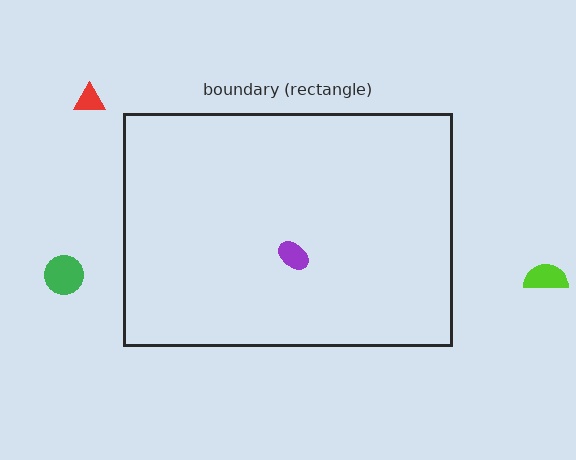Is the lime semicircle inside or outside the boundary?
Outside.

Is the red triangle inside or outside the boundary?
Outside.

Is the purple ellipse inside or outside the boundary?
Inside.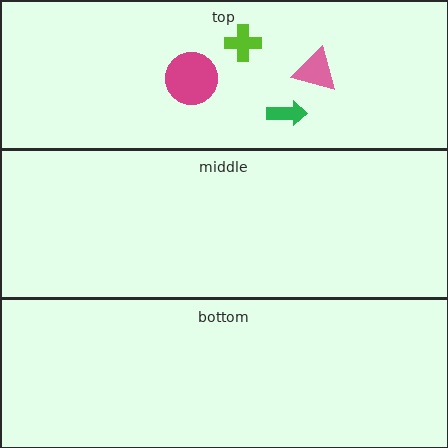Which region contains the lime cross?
The top region.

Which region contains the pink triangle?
The top region.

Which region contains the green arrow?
The top region.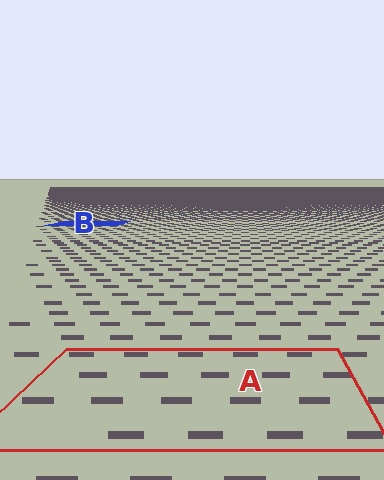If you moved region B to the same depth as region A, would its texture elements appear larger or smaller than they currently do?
They would appear larger. At a closer depth, the same texture elements are projected at a bigger on-screen size.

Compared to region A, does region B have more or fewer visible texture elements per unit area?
Region B has more texture elements per unit area — they are packed more densely because it is farther away.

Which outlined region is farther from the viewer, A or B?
Region B is farther from the viewer — the texture elements inside it appear smaller and more densely packed.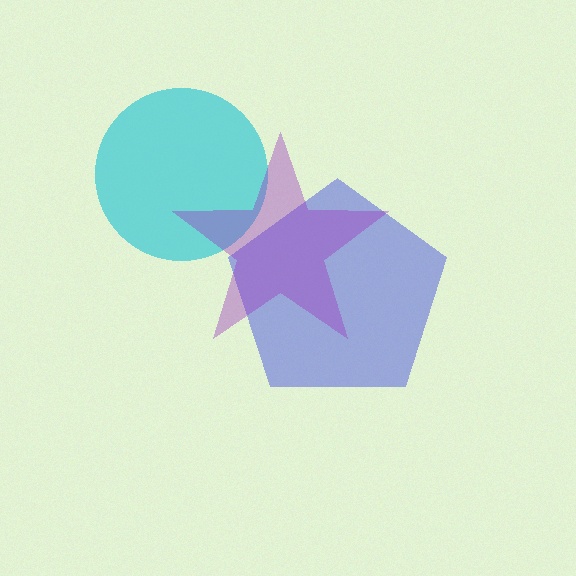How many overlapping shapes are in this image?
There are 3 overlapping shapes in the image.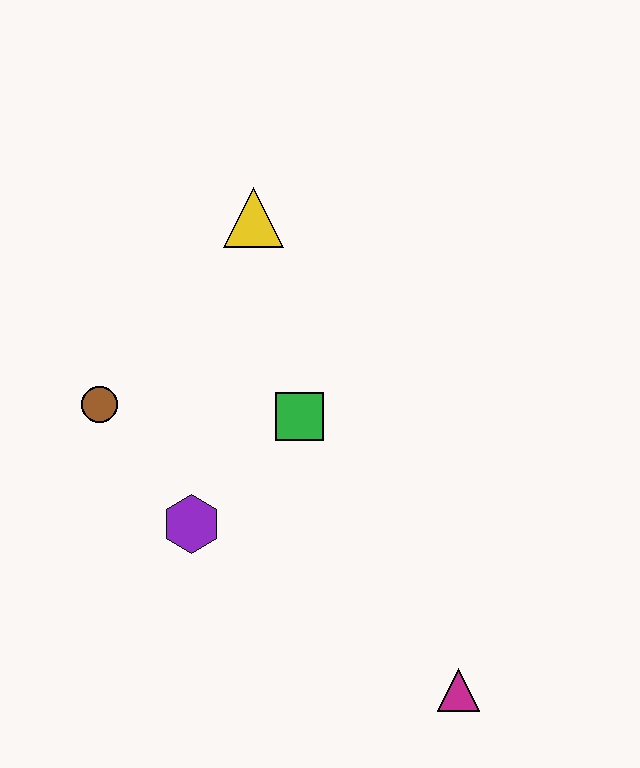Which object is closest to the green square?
The purple hexagon is closest to the green square.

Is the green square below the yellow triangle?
Yes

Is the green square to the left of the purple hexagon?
No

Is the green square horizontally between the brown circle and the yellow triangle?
No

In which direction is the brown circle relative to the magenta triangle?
The brown circle is to the left of the magenta triangle.